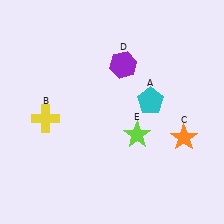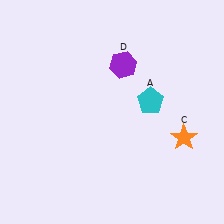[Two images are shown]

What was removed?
The yellow cross (B), the lime star (E) were removed in Image 2.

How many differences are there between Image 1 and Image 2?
There are 2 differences between the two images.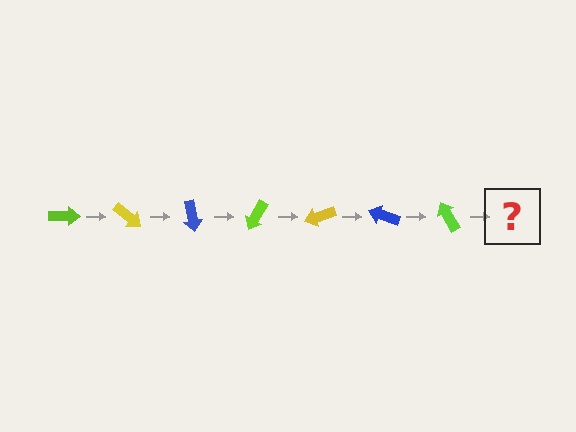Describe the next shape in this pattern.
It should be a yellow arrow, rotated 280 degrees from the start.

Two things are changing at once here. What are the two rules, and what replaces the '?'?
The two rules are that it rotates 40 degrees each step and the color cycles through lime, yellow, and blue. The '?' should be a yellow arrow, rotated 280 degrees from the start.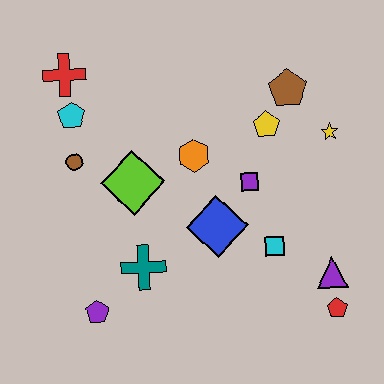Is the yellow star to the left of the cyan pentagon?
No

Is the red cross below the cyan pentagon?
No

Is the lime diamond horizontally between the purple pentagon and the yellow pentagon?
Yes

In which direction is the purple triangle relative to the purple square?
The purple triangle is below the purple square.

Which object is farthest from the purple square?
The red cross is farthest from the purple square.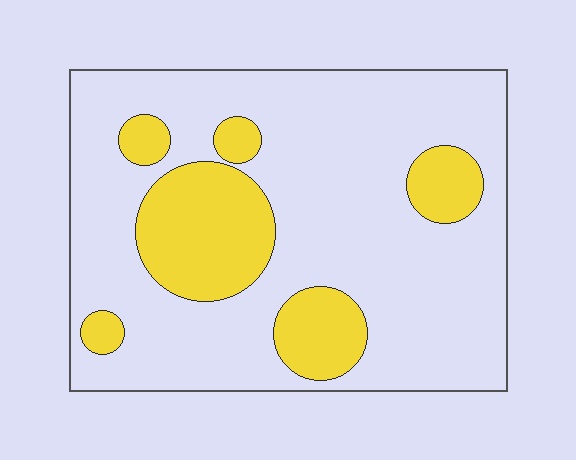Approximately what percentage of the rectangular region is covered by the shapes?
Approximately 25%.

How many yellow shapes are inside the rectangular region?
6.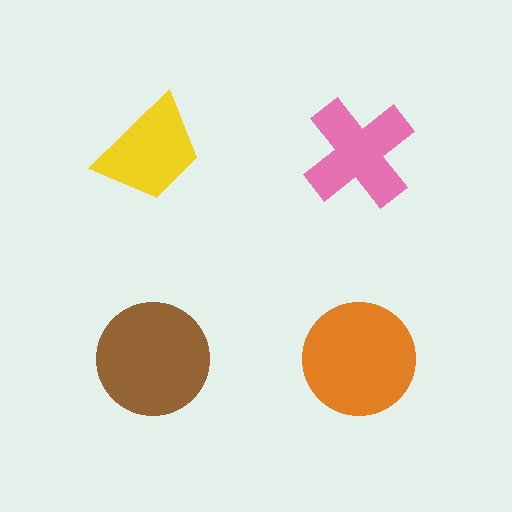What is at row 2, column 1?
A brown circle.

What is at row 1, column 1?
A yellow trapezoid.